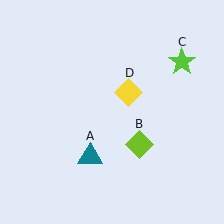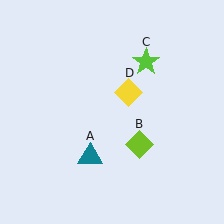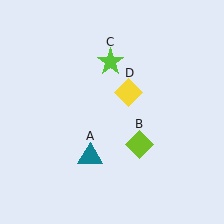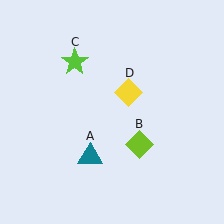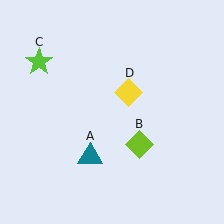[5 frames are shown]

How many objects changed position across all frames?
1 object changed position: lime star (object C).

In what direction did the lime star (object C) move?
The lime star (object C) moved left.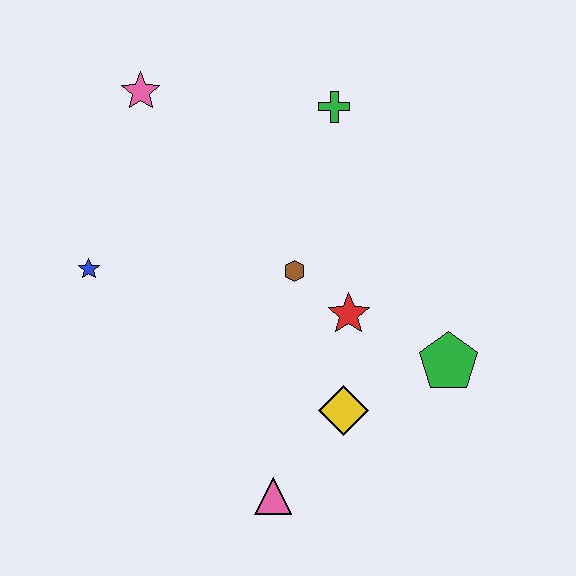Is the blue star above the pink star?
No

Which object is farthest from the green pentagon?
The pink star is farthest from the green pentagon.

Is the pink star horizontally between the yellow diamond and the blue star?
Yes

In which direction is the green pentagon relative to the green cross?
The green pentagon is below the green cross.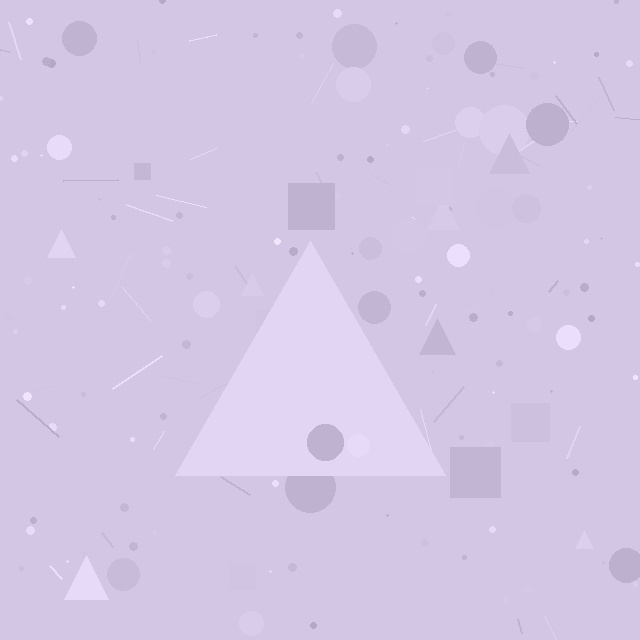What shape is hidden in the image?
A triangle is hidden in the image.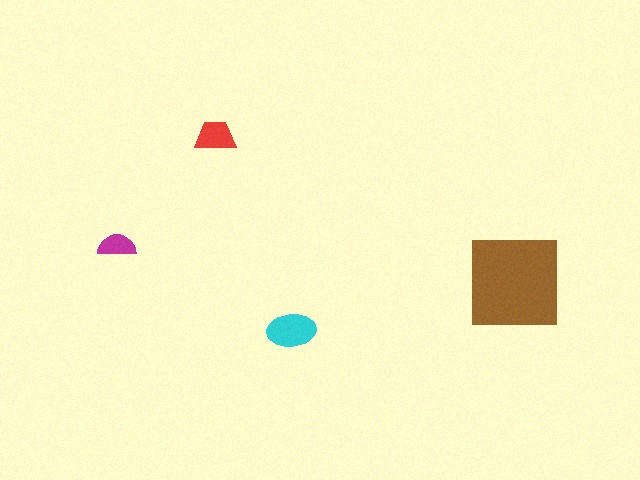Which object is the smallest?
The magenta semicircle.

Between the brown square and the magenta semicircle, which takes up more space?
The brown square.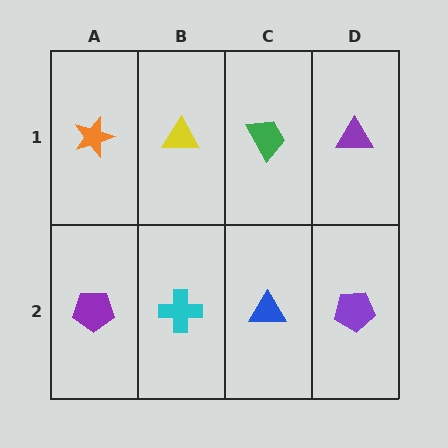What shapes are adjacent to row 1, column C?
A blue triangle (row 2, column C), a yellow triangle (row 1, column B), a purple triangle (row 1, column D).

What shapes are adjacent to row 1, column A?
A purple pentagon (row 2, column A), a yellow triangle (row 1, column B).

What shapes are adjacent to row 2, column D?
A purple triangle (row 1, column D), a blue triangle (row 2, column C).